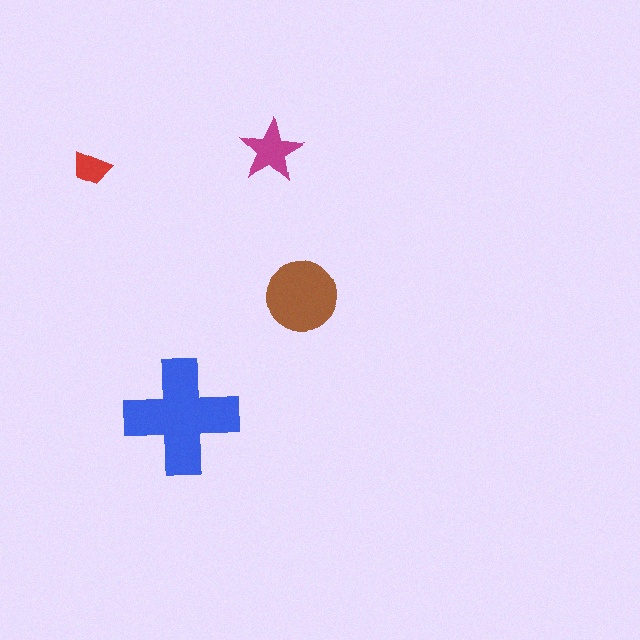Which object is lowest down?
The blue cross is bottommost.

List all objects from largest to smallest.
The blue cross, the brown circle, the magenta star, the red trapezoid.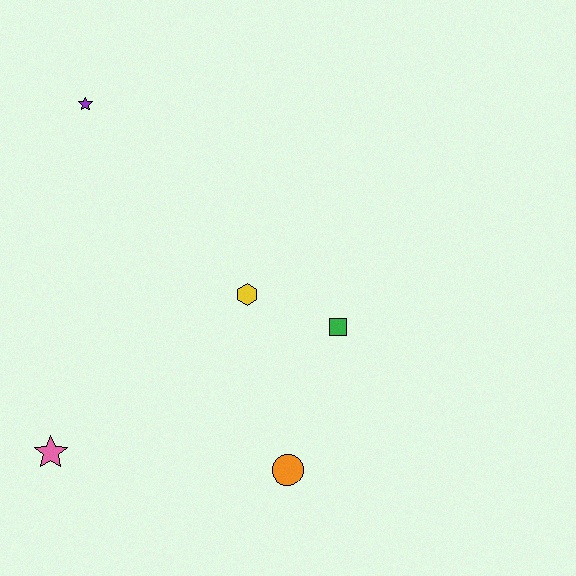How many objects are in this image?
There are 5 objects.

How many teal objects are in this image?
There are no teal objects.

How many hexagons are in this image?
There is 1 hexagon.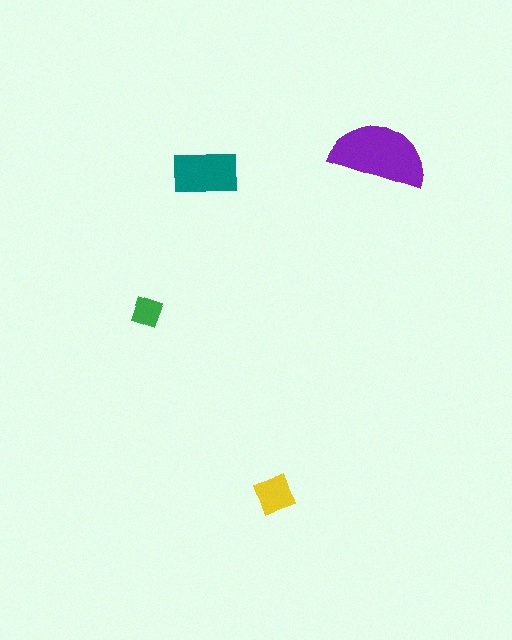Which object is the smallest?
The green diamond.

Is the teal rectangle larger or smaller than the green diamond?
Larger.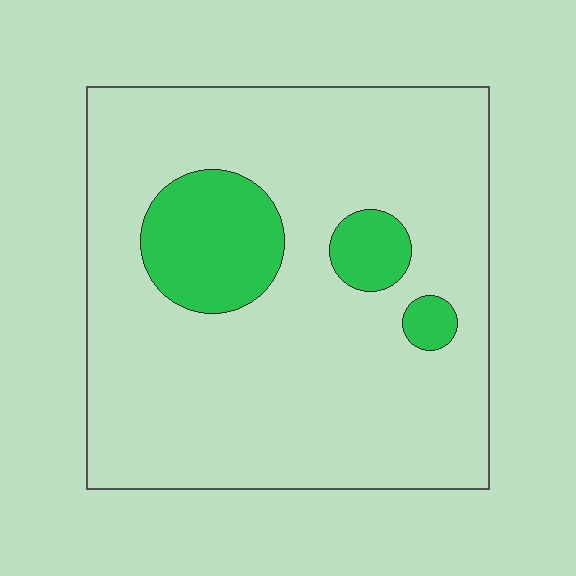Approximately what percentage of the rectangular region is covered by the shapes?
Approximately 15%.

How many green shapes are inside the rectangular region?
3.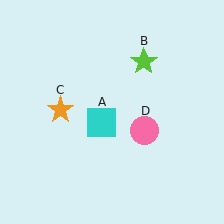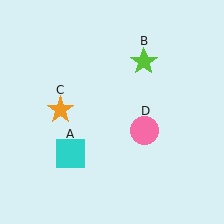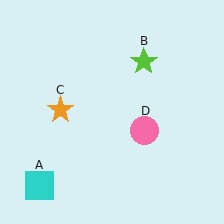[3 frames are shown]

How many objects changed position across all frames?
1 object changed position: cyan square (object A).